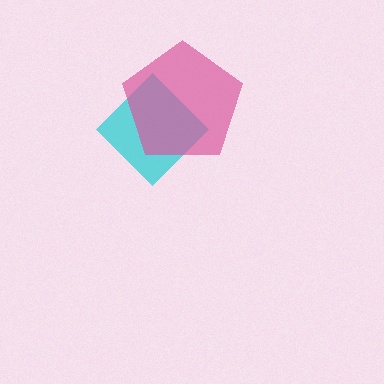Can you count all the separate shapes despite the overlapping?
Yes, there are 2 separate shapes.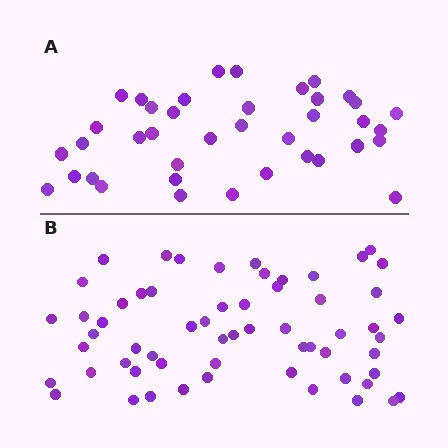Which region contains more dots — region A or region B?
Region B (the bottom region) has more dots.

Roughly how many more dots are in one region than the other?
Region B has approximately 20 more dots than region A.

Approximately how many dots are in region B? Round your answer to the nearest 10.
About 60 dots.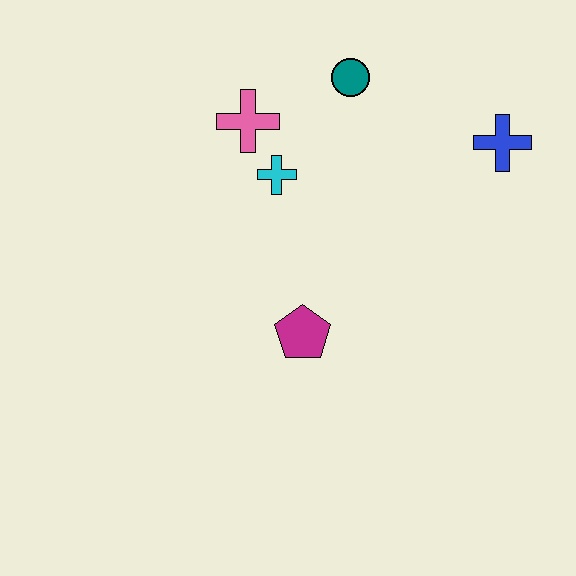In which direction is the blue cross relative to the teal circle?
The blue cross is to the right of the teal circle.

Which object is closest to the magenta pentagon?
The cyan cross is closest to the magenta pentagon.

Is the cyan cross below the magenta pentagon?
No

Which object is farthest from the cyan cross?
The blue cross is farthest from the cyan cross.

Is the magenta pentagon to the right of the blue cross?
No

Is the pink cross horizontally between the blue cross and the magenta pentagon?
No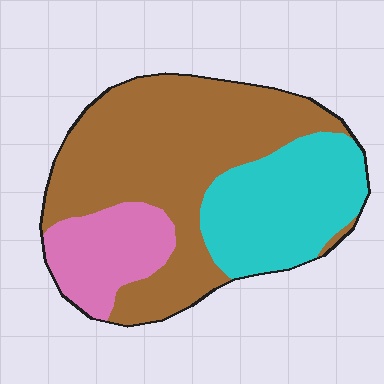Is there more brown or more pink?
Brown.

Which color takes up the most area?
Brown, at roughly 55%.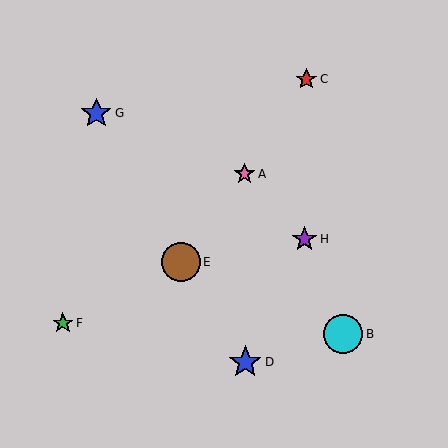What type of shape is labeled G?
Shape G is a blue star.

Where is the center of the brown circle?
The center of the brown circle is at (181, 262).